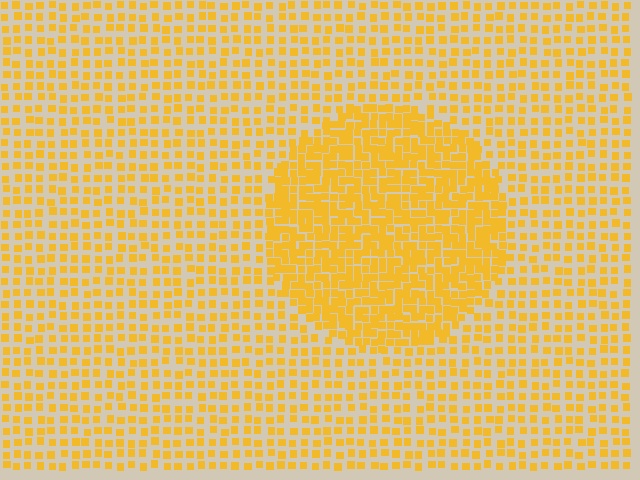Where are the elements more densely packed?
The elements are more densely packed inside the circle boundary.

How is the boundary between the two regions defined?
The boundary is defined by a change in element density (approximately 2.0x ratio). All elements are the same color, size, and shape.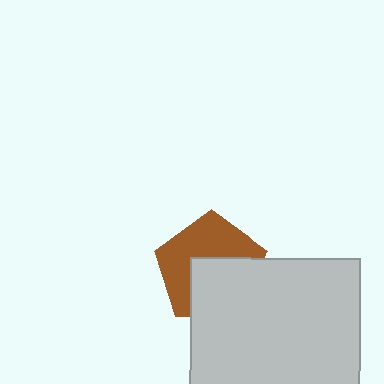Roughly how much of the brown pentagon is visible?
About half of it is visible (roughly 54%).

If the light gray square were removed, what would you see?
You would see the complete brown pentagon.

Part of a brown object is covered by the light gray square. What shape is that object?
It is a pentagon.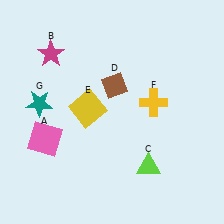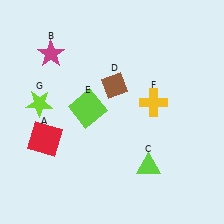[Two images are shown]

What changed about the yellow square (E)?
In Image 1, E is yellow. In Image 2, it changed to lime.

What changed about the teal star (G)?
In Image 1, G is teal. In Image 2, it changed to lime.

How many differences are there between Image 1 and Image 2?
There are 3 differences between the two images.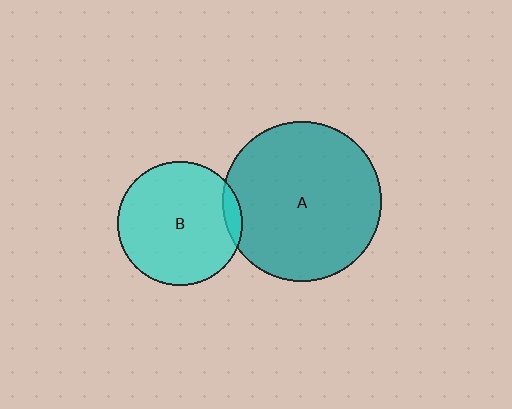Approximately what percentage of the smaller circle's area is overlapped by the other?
Approximately 5%.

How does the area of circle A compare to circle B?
Approximately 1.6 times.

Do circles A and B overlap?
Yes.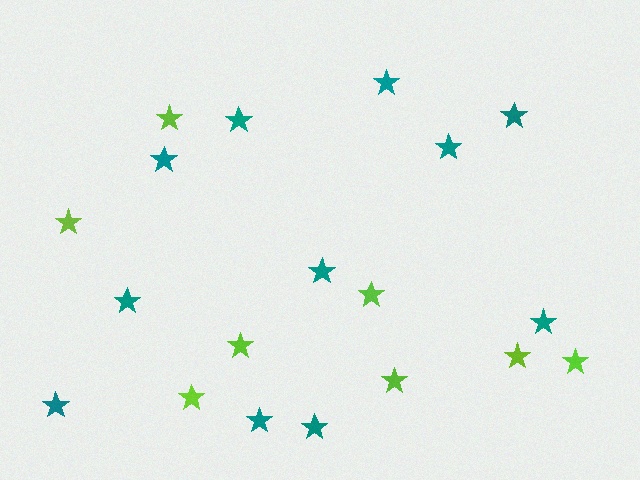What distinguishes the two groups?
There are 2 groups: one group of teal stars (11) and one group of lime stars (8).